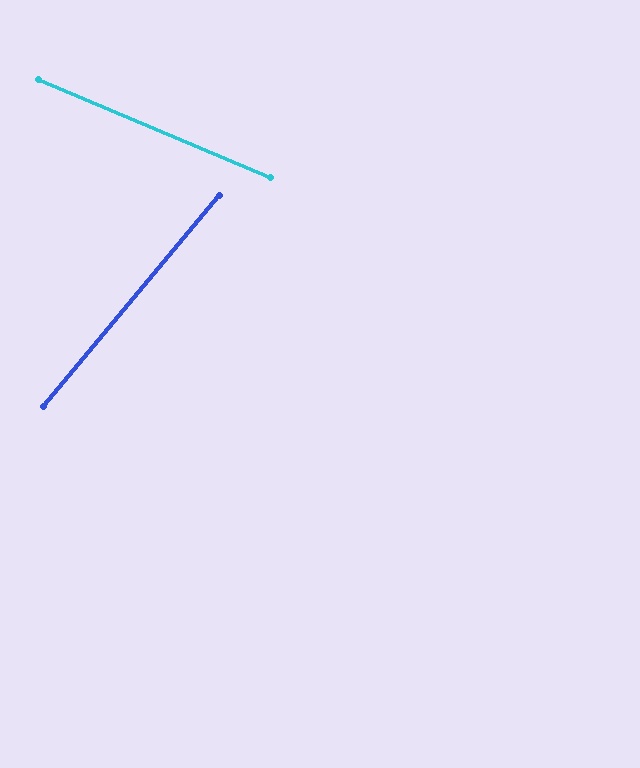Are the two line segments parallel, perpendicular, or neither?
Neither parallel nor perpendicular — they differ by about 73°.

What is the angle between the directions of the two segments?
Approximately 73 degrees.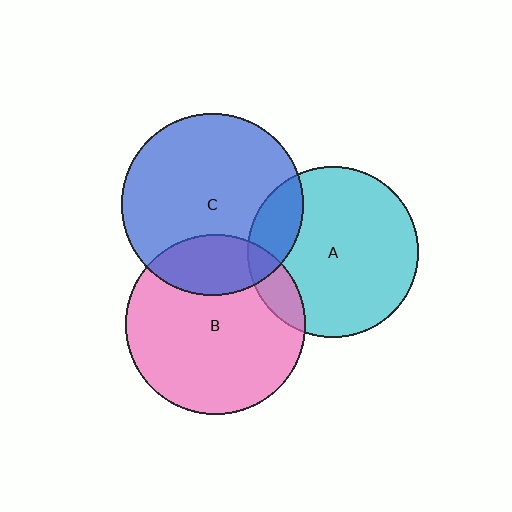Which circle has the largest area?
Circle C (blue).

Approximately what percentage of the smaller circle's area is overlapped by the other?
Approximately 10%.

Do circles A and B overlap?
Yes.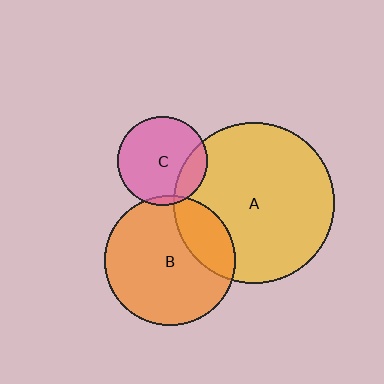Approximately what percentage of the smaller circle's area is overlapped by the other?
Approximately 25%.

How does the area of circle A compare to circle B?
Approximately 1.5 times.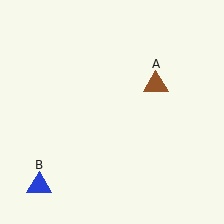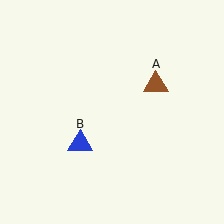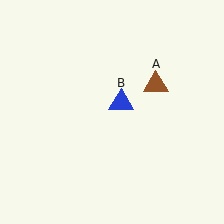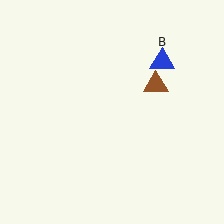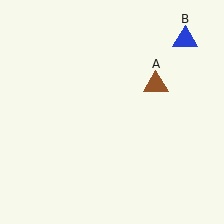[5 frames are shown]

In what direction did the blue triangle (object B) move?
The blue triangle (object B) moved up and to the right.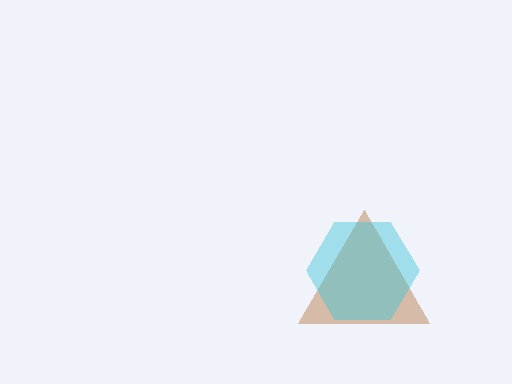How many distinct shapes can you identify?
There are 2 distinct shapes: a brown triangle, a cyan hexagon.